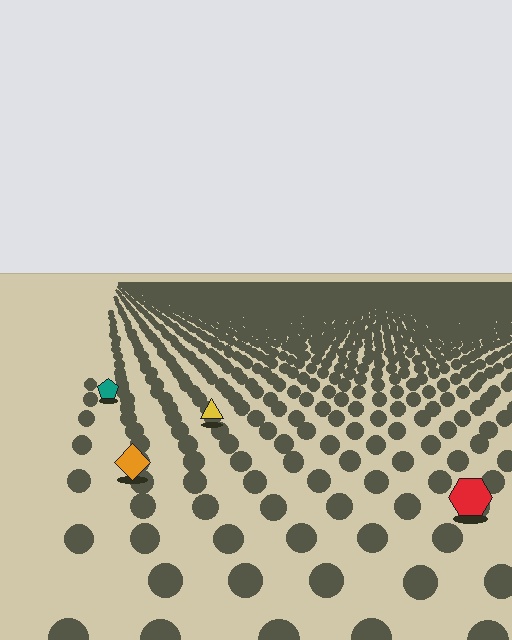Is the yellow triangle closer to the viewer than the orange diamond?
No. The orange diamond is closer — you can tell from the texture gradient: the ground texture is coarser near it.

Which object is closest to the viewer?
The red hexagon is closest. The texture marks near it are larger and more spread out.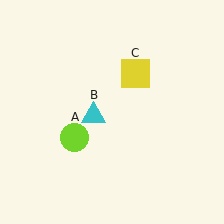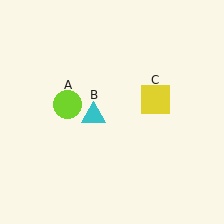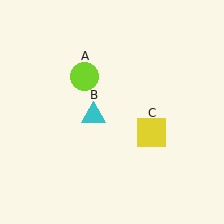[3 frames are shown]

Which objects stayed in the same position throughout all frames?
Cyan triangle (object B) remained stationary.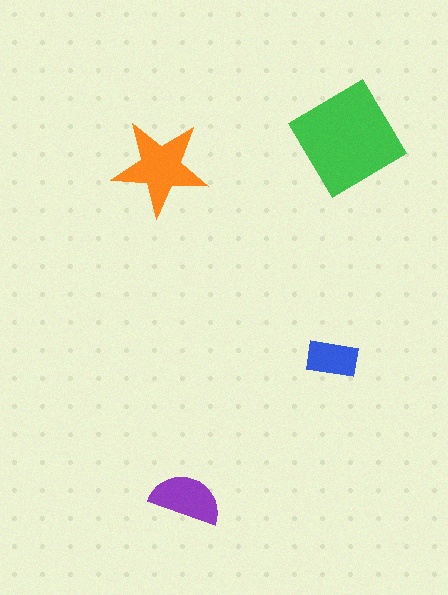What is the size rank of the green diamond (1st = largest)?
1st.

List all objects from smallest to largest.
The blue rectangle, the purple semicircle, the orange star, the green diamond.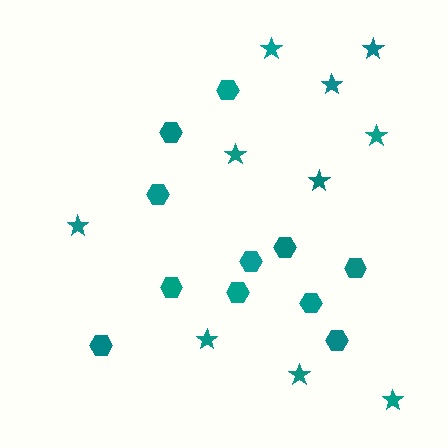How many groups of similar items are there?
There are 2 groups: one group of hexagons (11) and one group of stars (10).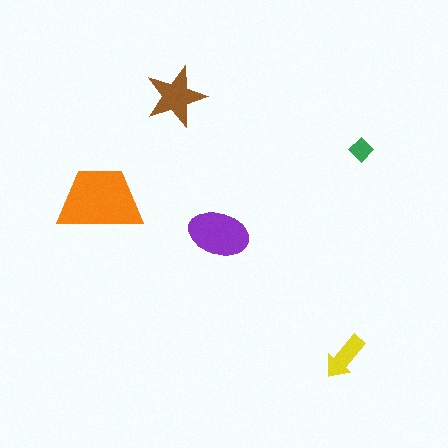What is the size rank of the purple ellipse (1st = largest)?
2nd.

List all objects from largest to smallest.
The orange trapezoid, the purple ellipse, the brown star, the yellow arrow, the green diamond.